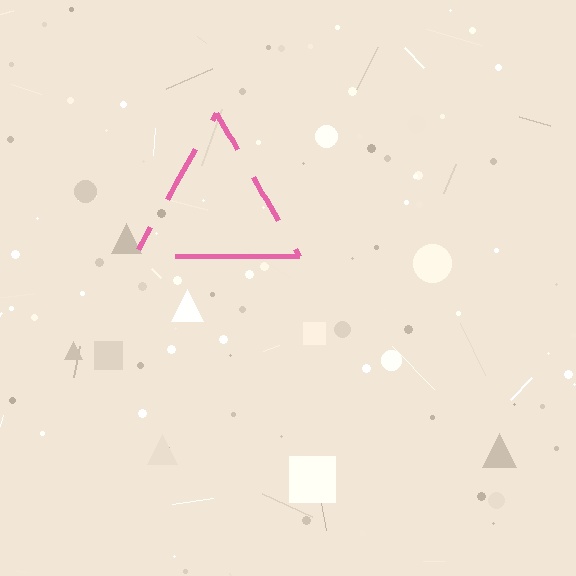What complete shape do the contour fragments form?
The contour fragments form a triangle.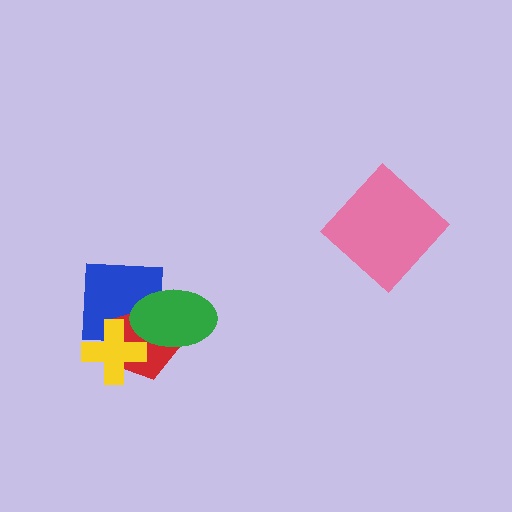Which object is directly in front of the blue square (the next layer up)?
The red pentagon is directly in front of the blue square.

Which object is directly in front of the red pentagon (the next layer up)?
The green ellipse is directly in front of the red pentagon.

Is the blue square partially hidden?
Yes, it is partially covered by another shape.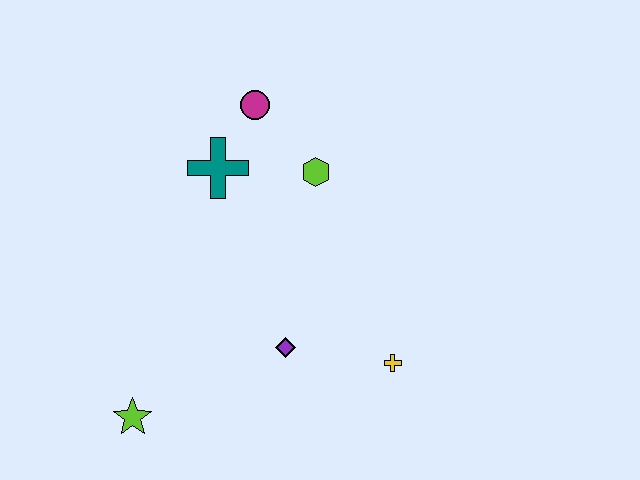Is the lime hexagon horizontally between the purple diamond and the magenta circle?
No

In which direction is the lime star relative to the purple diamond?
The lime star is to the left of the purple diamond.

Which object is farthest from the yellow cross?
The magenta circle is farthest from the yellow cross.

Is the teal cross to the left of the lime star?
No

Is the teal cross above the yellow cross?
Yes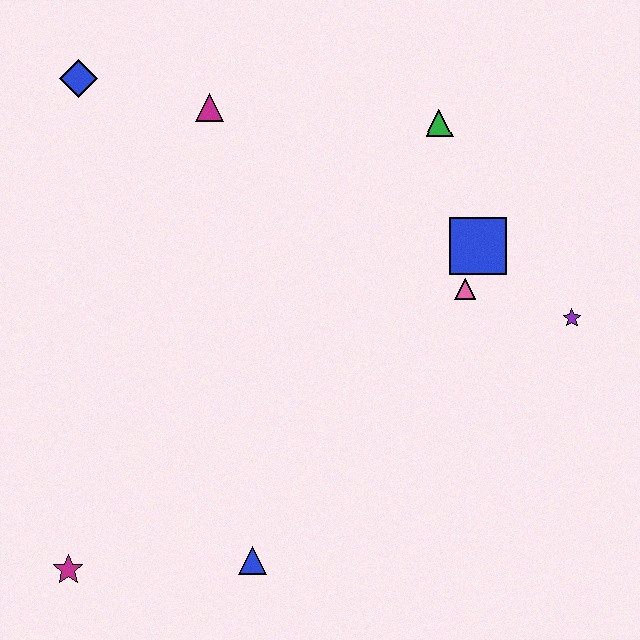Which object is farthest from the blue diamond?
The purple star is farthest from the blue diamond.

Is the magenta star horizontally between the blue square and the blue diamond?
No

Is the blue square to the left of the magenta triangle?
No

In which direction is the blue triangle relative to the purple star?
The blue triangle is to the left of the purple star.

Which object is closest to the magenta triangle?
The blue diamond is closest to the magenta triangle.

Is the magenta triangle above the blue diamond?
No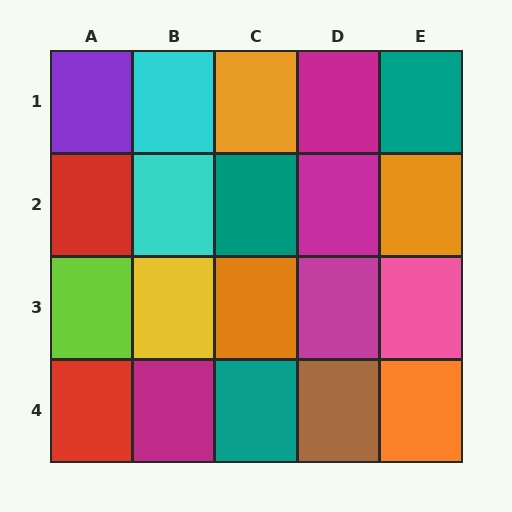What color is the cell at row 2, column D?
Magenta.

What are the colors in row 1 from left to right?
Purple, cyan, orange, magenta, teal.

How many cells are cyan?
2 cells are cyan.